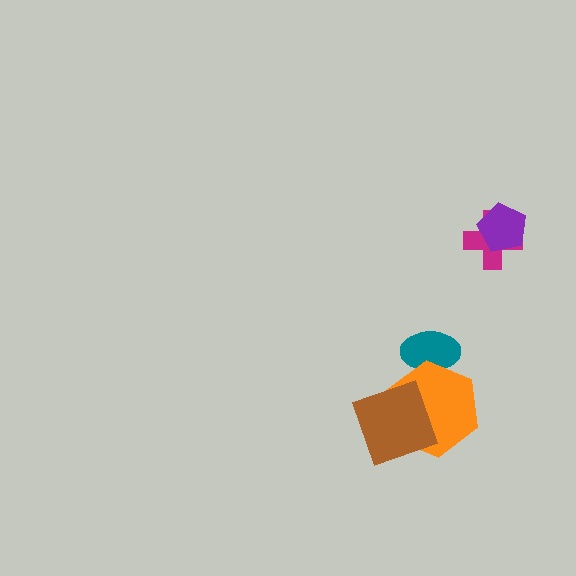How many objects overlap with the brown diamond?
1 object overlaps with the brown diamond.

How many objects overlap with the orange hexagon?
2 objects overlap with the orange hexagon.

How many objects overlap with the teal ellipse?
1 object overlaps with the teal ellipse.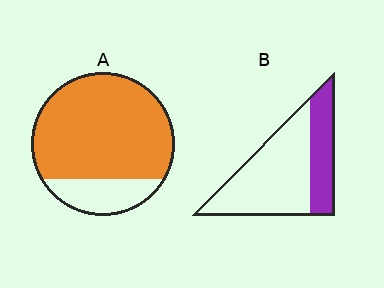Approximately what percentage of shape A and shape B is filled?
A is approximately 80% and B is approximately 30%.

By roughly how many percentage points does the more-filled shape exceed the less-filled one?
By roughly 50 percentage points (A over B).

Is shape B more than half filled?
No.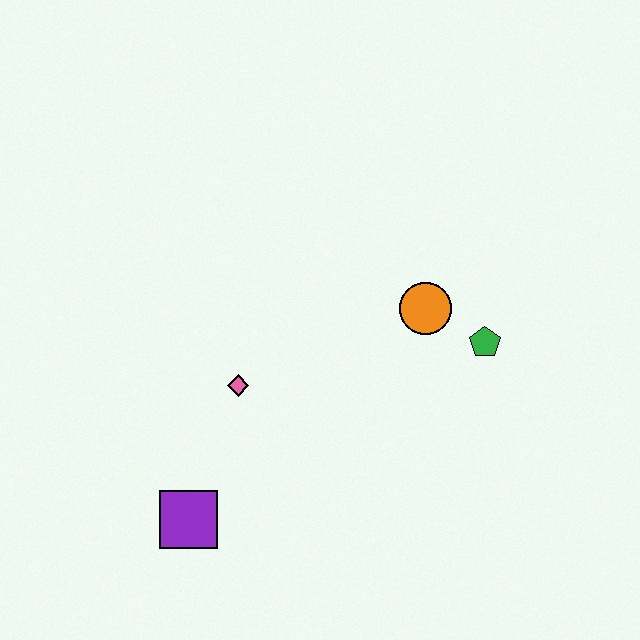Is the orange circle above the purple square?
Yes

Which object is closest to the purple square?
The pink diamond is closest to the purple square.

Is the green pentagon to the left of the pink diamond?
No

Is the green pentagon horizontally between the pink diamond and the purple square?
No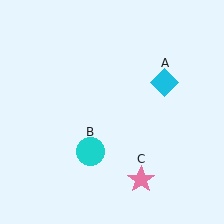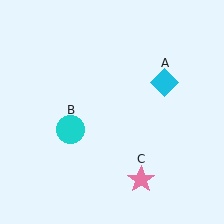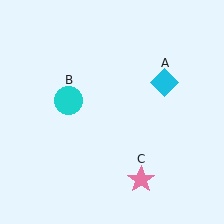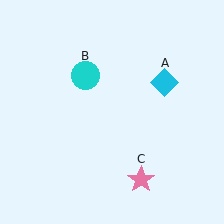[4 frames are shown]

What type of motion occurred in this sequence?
The cyan circle (object B) rotated clockwise around the center of the scene.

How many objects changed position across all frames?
1 object changed position: cyan circle (object B).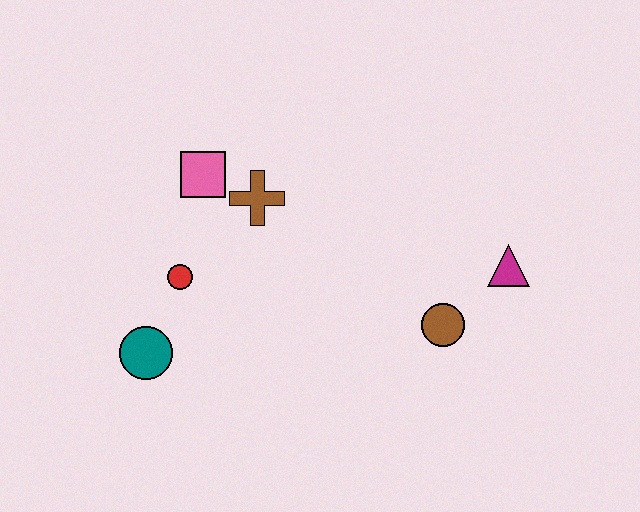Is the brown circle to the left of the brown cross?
No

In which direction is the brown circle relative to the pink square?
The brown circle is to the right of the pink square.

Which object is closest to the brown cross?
The pink square is closest to the brown cross.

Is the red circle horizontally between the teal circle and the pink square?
Yes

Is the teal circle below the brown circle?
Yes